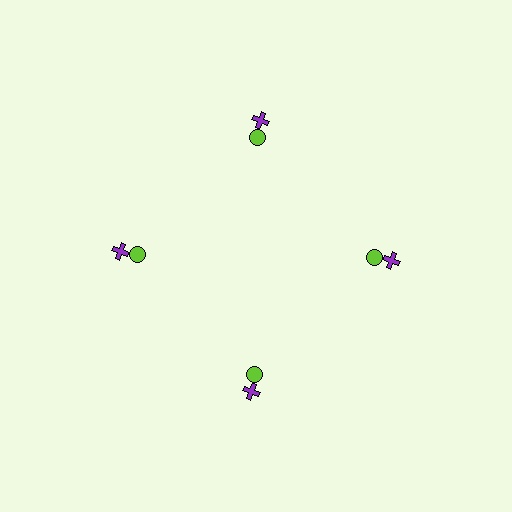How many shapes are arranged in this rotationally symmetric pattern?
There are 8 shapes, arranged in 4 groups of 2.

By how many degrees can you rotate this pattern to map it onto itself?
The pattern maps onto itself every 90 degrees of rotation.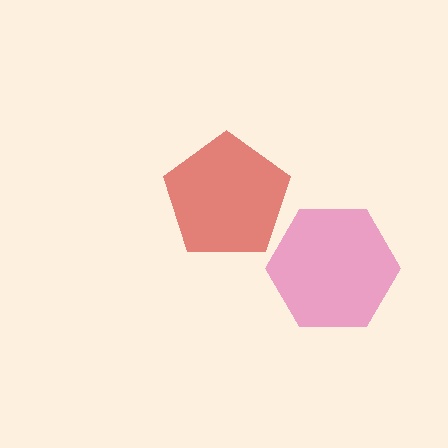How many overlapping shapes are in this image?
There are 2 overlapping shapes in the image.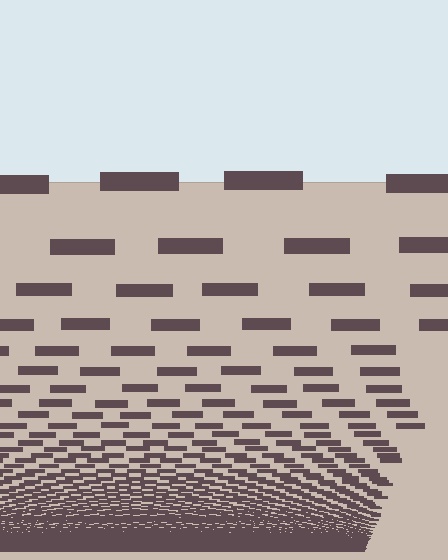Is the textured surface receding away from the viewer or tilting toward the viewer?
The surface appears to tilt toward the viewer. Texture elements get larger and sparser toward the top.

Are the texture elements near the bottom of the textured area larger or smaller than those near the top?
Smaller. The gradient is inverted — elements near the bottom are smaller and denser.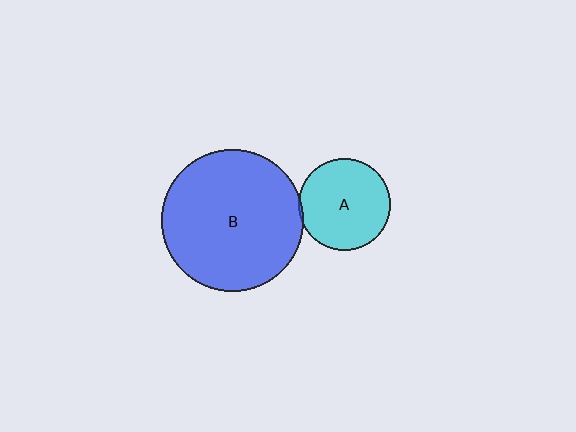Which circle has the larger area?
Circle B (blue).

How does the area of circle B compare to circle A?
Approximately 2.3 times.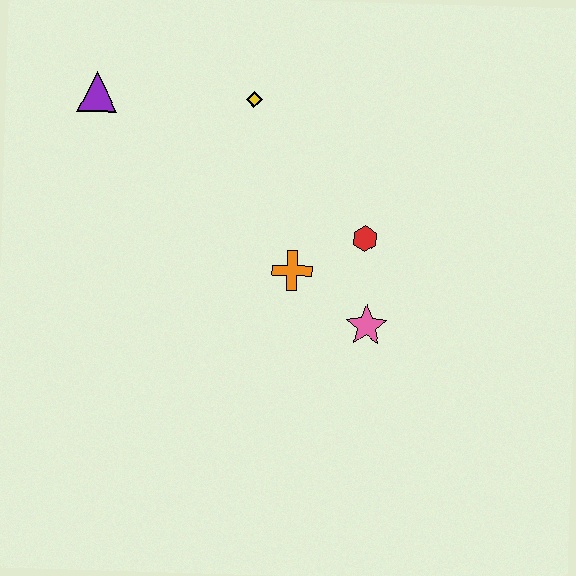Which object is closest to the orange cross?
The red hexagon is closest to the orange cross.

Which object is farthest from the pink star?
The purple triangle is farthest from the pink star.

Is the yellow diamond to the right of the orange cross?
No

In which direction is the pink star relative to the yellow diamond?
The pink star is below the yellow diamond.